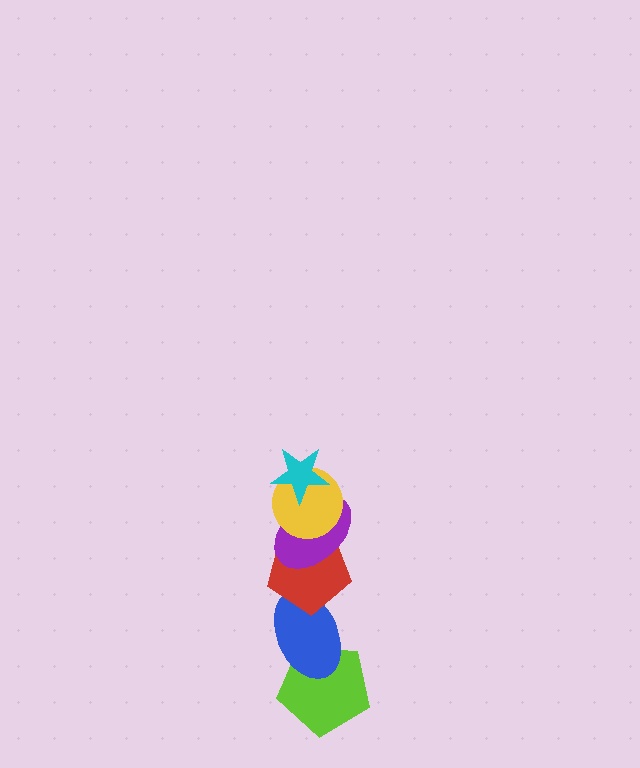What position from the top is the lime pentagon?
The lime pentagon is 6th from the top.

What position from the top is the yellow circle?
The yellow circle is 2nd from the top.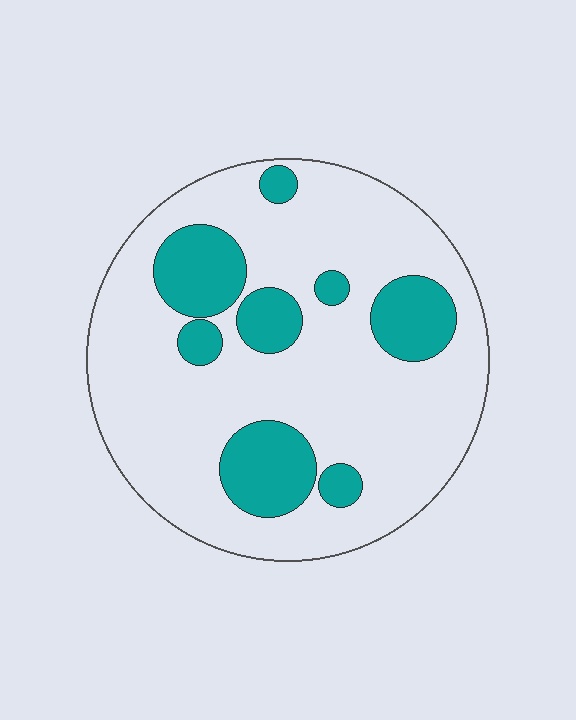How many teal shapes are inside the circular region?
8.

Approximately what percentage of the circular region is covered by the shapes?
Approximately 25%.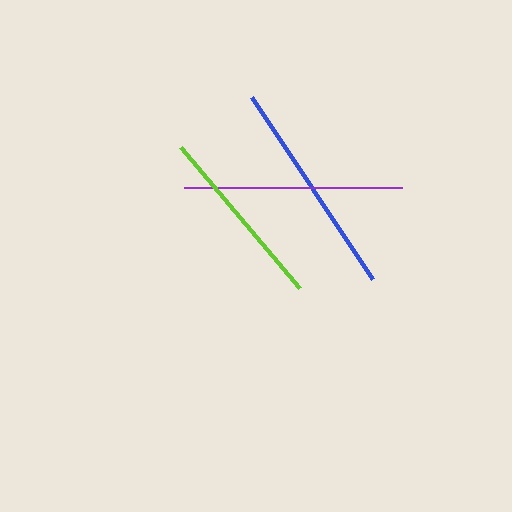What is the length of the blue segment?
The blue segment is approximately 219 pixels long.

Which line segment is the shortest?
The lime line is the shortest at approximately 185 pixels.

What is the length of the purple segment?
The purple segment is approximately 218 pixels long.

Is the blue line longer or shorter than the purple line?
The blue line is longer than the purple line.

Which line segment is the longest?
The blue line is the longest at approximately 219 pixels.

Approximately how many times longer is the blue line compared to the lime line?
The blue line is approximately 1.2 times the length of the lime line.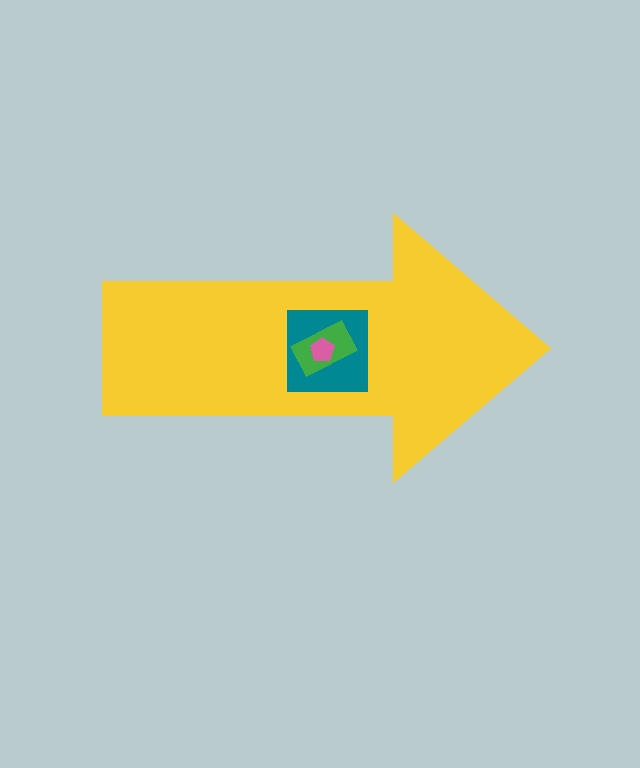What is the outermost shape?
The yellow arrow.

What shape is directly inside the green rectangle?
The pink pentagon.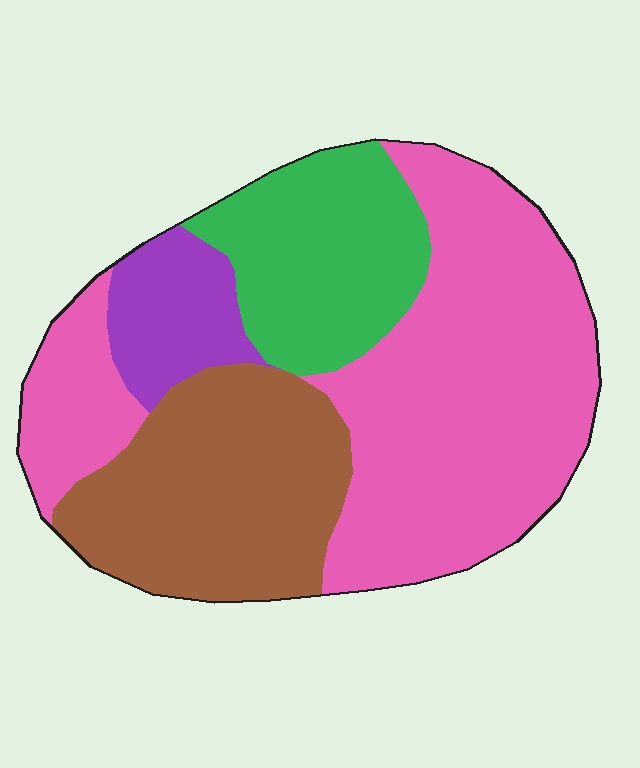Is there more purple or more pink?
Pink.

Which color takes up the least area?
Purple, at roughly 10%.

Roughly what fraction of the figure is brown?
Brown takes up about one quarter (1/4) of the figure.